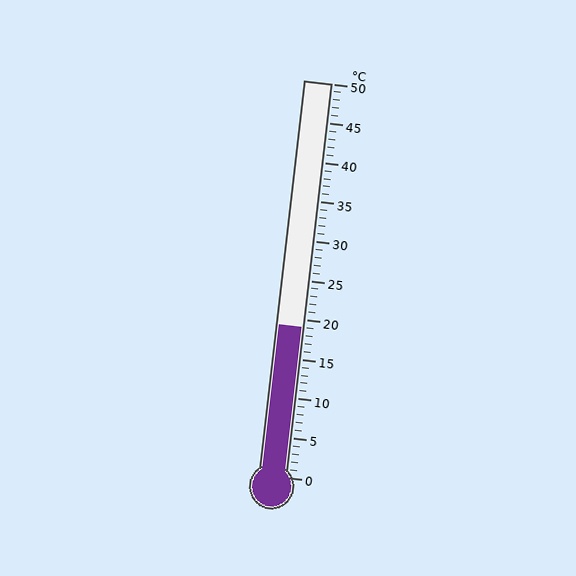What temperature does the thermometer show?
The thermometer shows approximately 19°C.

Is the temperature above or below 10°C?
The temperature is above 10°C.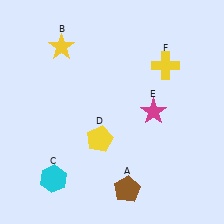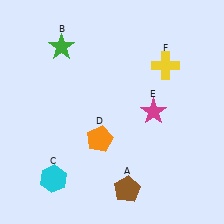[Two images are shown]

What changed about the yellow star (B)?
In Image 1, B is yellow. In Image 2, it changed to green.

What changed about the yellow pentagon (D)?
In Image 1, D is yellow. In Image 2, it changed to orange.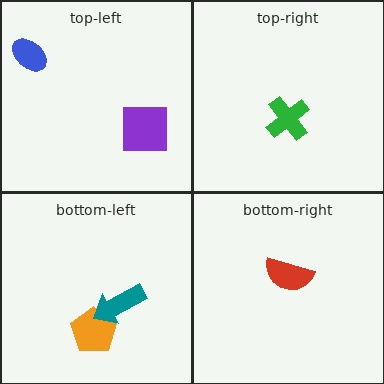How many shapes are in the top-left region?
2.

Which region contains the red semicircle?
The bottom-right region.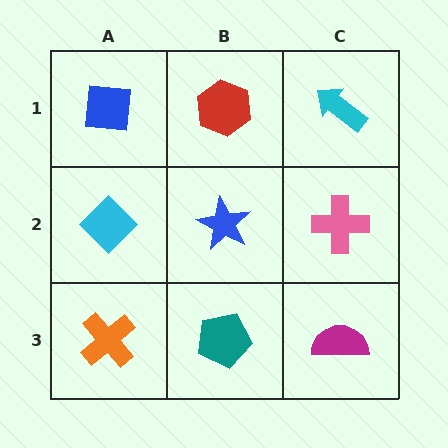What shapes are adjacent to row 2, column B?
A red hexagon (row 1, column B), a teal pentagon (row 3, column B), a cyan diamond (row 2, column A), a pink cross (row 2, column C).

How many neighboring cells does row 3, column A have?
2.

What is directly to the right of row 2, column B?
A pink cross.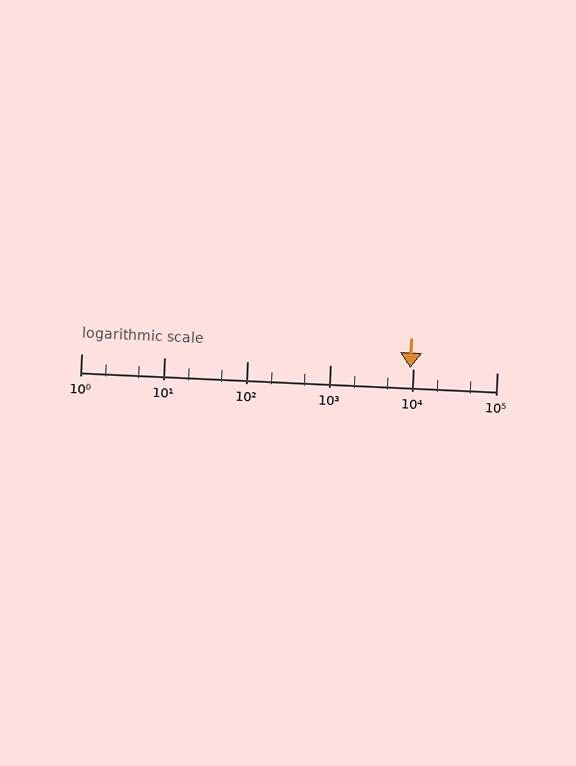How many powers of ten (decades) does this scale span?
The scale spans 5 decades, from 1 to 100000.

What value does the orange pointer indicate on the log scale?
The pointer indicates approximately 9200.